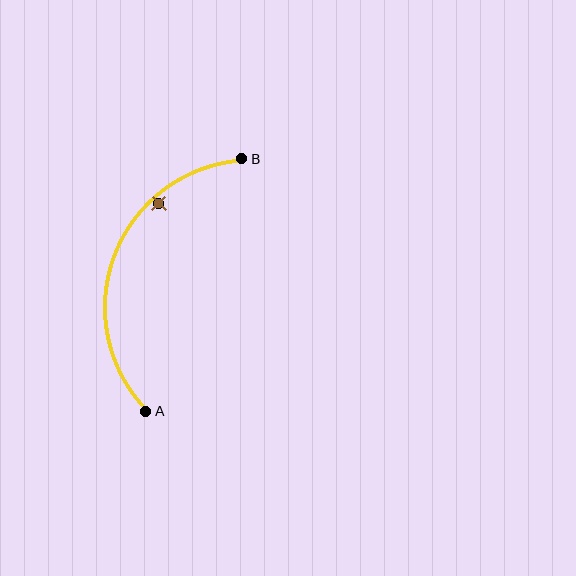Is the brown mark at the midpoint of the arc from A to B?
No — the brown mark does not lie on the arc at all. It sits slightly inside the curve.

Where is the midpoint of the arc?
The arc midpoint is the point on the curve farthest from the straight line joining A and B. It sits to the left of that line.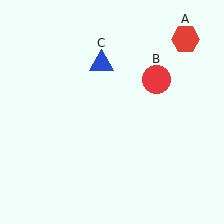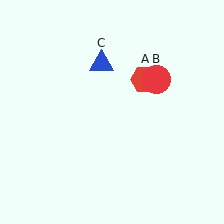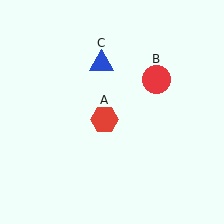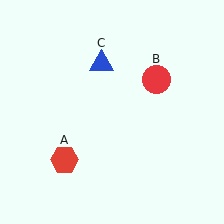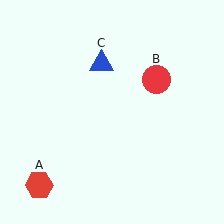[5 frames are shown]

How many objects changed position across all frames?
1 object changed position: red hexagon (object A).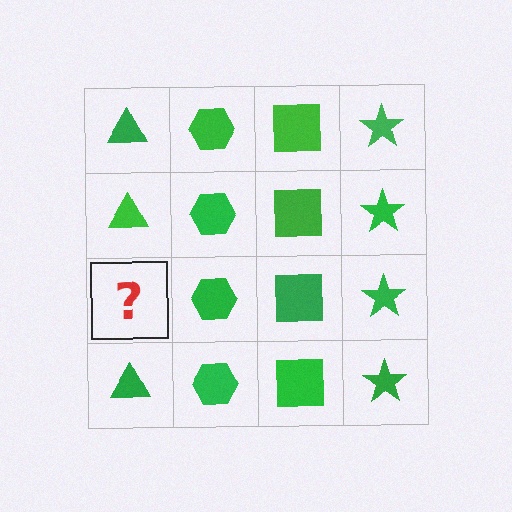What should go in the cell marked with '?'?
The missing cell should contain a green triangle.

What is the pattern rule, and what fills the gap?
The rule is that each column has a consistent shape. The gap should be filled with a green triangle.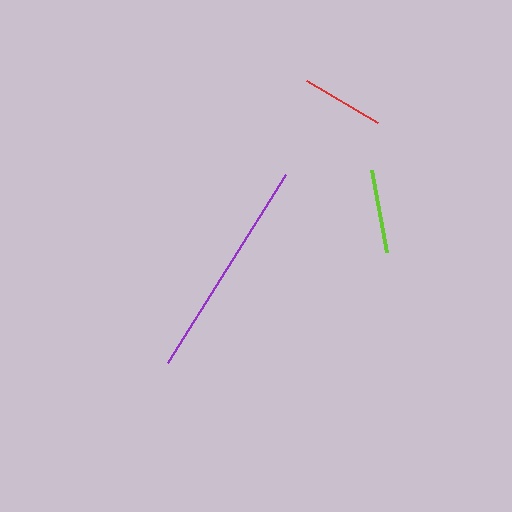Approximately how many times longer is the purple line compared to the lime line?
The purple line is approximately 2.7 times the length of the lime line.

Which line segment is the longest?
The purple line is the longest at approximately 222 pixels.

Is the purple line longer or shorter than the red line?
The purple line is longer than the red line.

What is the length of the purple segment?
The purple segment is approximately 222 pixels long.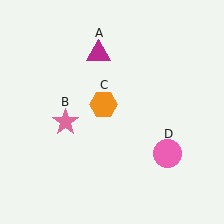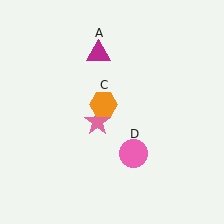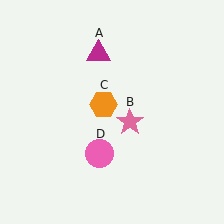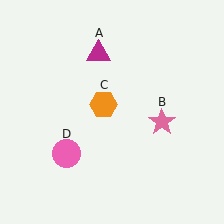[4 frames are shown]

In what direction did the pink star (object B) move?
The pink star (object B) moved right.